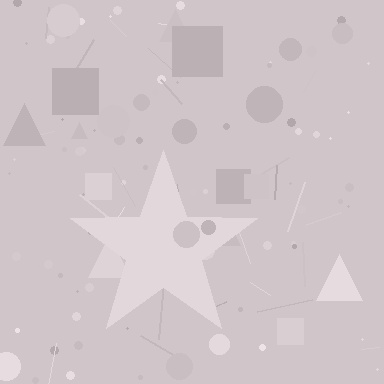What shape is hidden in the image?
A star is hidden in the image.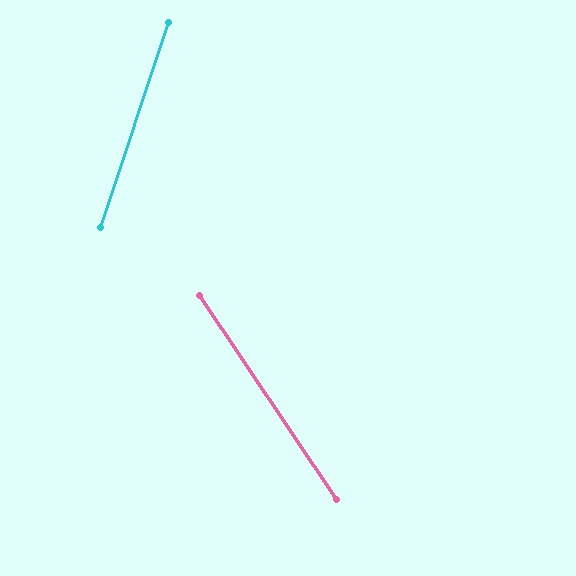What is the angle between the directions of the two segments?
Approximately 52 degrees.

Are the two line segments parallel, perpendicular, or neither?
Neither parallel nor perpendicular — they differ by about 52°.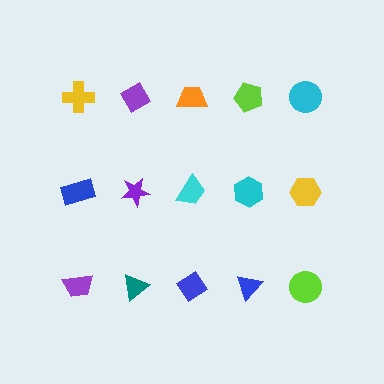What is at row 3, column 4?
A blue triangle.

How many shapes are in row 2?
5 shapes.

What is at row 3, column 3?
A blue diamond.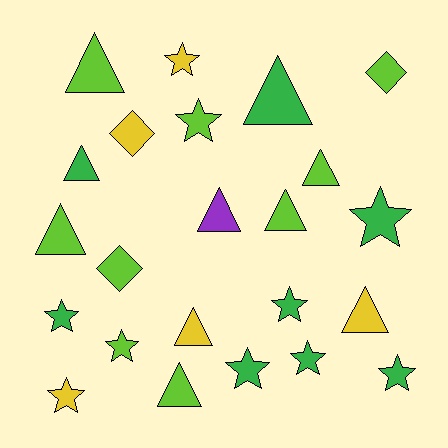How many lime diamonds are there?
There are 2 lime diamonds.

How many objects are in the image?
There are 23 objects.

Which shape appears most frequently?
Star, with 10 objects.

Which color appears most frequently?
Lime, with 9 objects.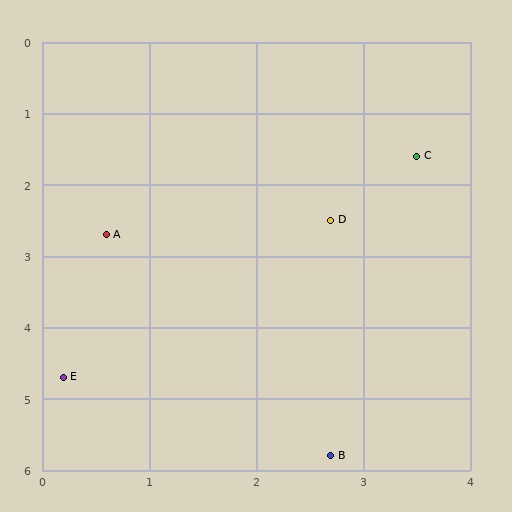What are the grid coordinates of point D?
Point D is at approximately (2.7, 2.5).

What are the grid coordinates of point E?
Point E is at approximately (0.2, 4.7).